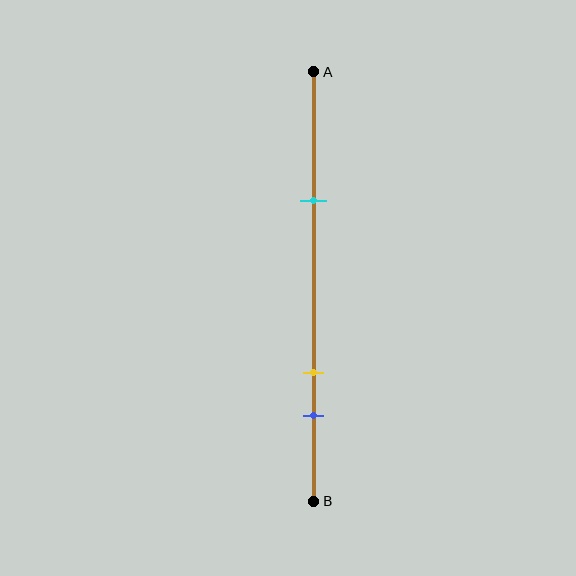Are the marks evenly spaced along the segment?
No, the marks are not evenly spaced.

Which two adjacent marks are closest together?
The yellow and blue marks are the closest adjacent pair.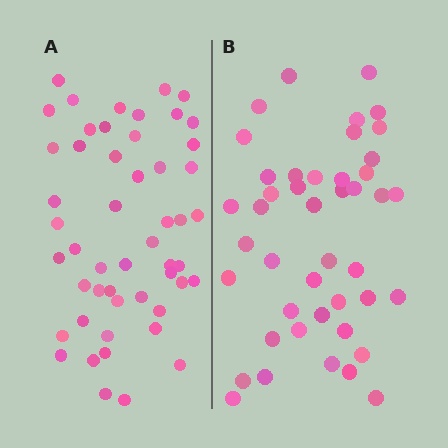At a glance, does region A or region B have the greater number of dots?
Region A (the left region) has more dots.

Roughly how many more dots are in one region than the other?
Region A has roughly 8 or so more dots than region B.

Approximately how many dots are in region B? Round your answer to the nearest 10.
About 40 dots. (The exact count is 44, which rounds to 40.)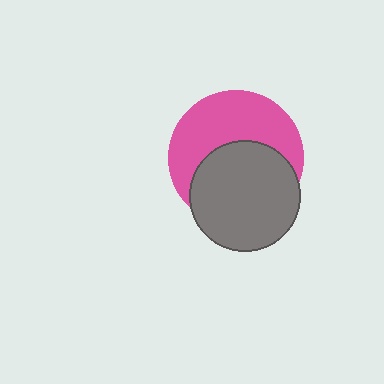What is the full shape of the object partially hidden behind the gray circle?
The partially hidden object is a pink circle.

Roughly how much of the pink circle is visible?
About half of it is visible (roughly 51%).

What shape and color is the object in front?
The object in front is a gray circle.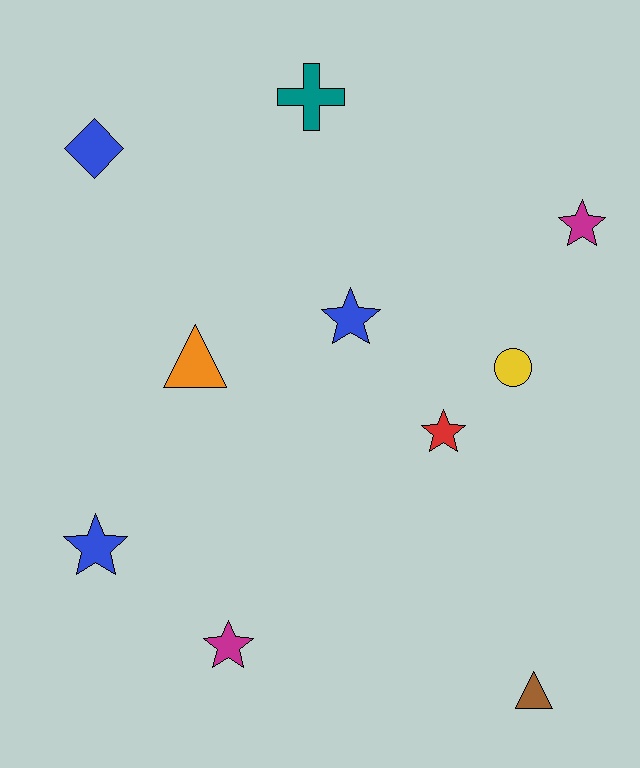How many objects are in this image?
There are 10 objects.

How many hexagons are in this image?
There are no hexagons.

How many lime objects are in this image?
There are no lime objects.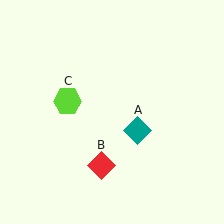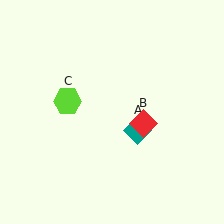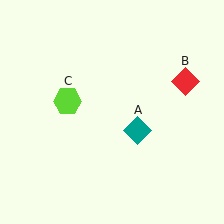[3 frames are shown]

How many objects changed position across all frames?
1 object changed position: red diamond (object B).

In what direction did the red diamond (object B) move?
The red diamond (object B) moved up and to the right.